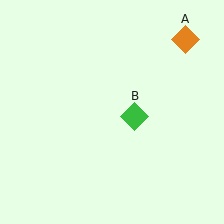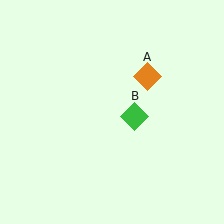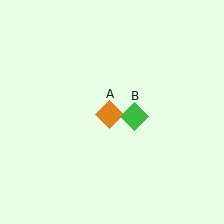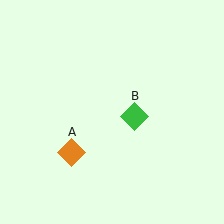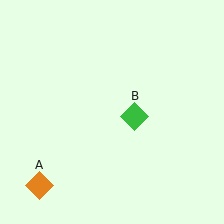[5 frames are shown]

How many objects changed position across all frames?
1 object changed position: orange diamond (object A).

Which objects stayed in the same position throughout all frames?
Green diamond (object B) remained stationary.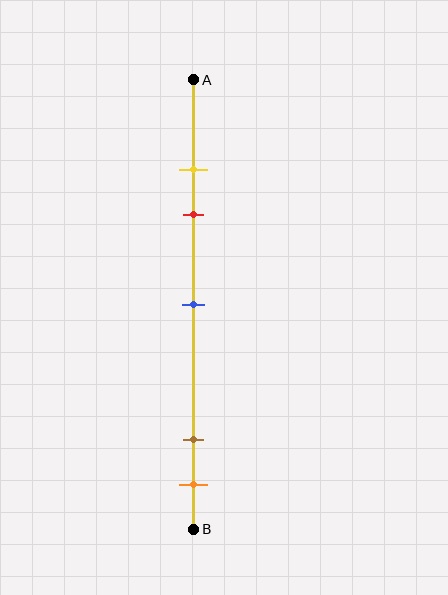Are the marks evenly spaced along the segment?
No, the marks are not evenly spaced.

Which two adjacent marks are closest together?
The yellow and red marks are the closest adjacent pair.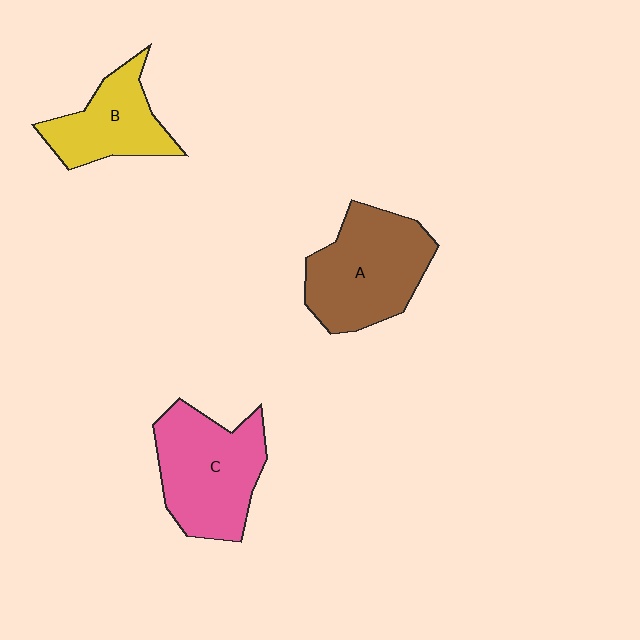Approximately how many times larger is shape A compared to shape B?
Approximately 1.5 times.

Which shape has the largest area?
Shape A (brown).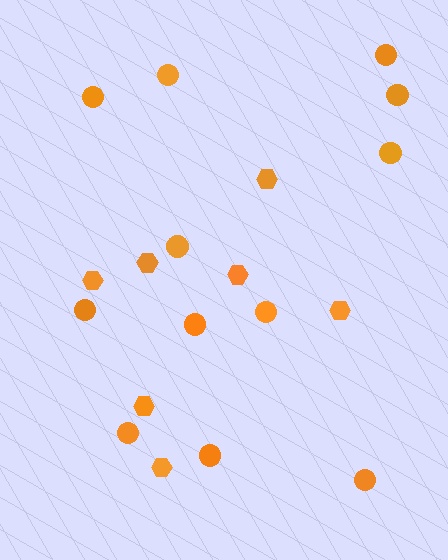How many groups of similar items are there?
There are 2 groups: one group of circles (12) and one group of hexagons (7).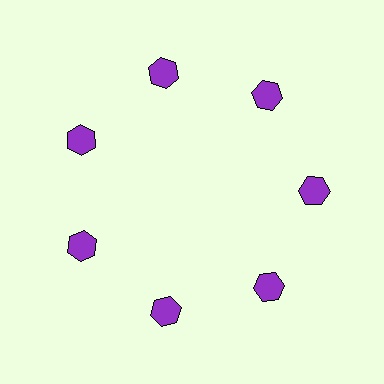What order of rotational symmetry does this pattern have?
This pattern has 7-fold rotational symmetry.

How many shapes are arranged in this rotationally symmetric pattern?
There are 7 shapes, arranged in 7 groups of 1.